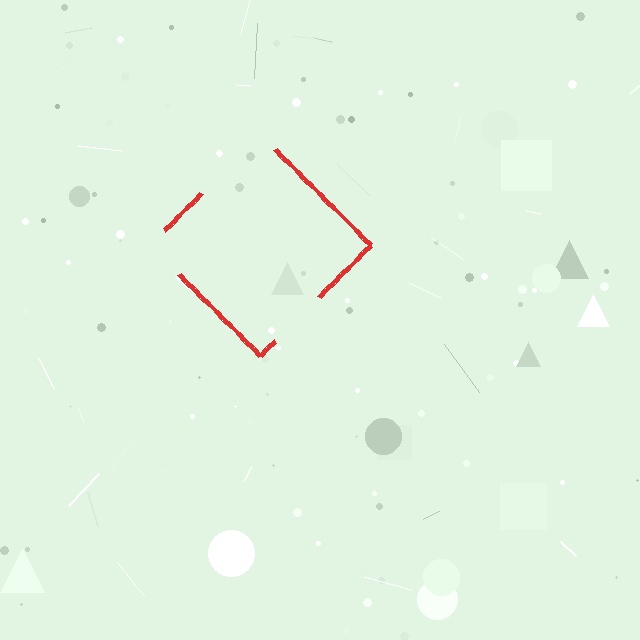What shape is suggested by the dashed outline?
The dashed outline suggests a diamond.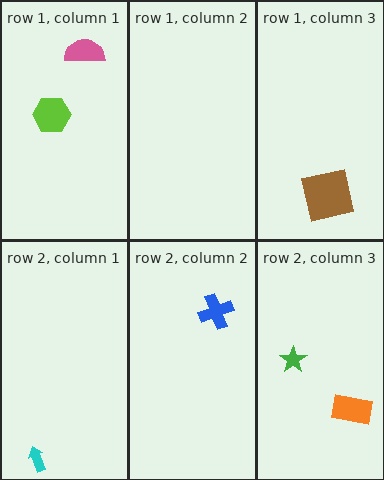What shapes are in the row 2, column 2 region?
The blue cross.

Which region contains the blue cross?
The row 2, column 2 region.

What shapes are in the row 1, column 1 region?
The lime hexagon, the pink semicircle.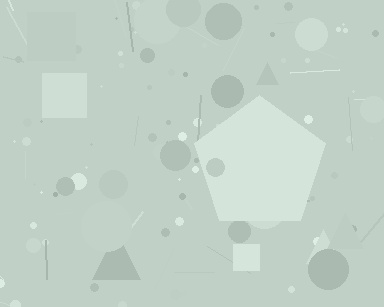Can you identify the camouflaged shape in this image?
The camouflaged shape is a pentagon.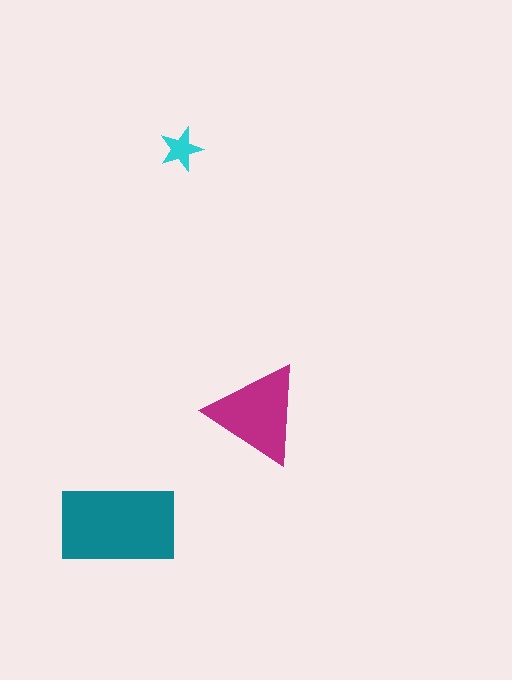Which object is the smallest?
The cyan star.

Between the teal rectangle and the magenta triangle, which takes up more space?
The teal rectangle.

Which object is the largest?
The teal rectangle.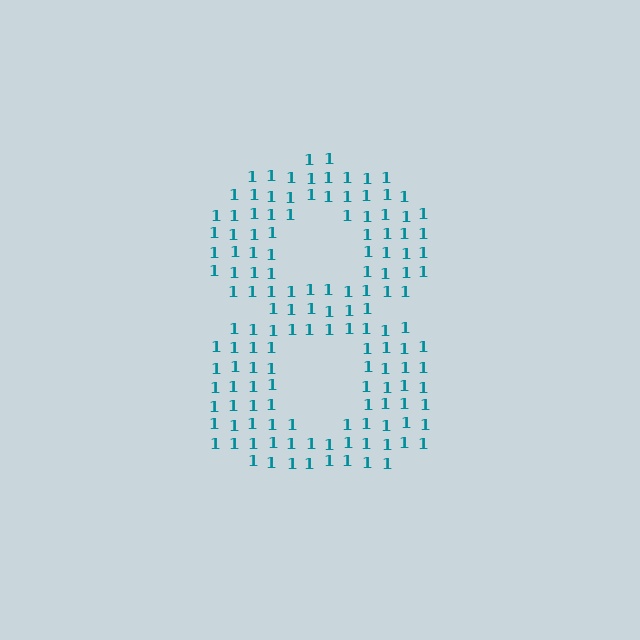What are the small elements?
The small elements are digit 1's.